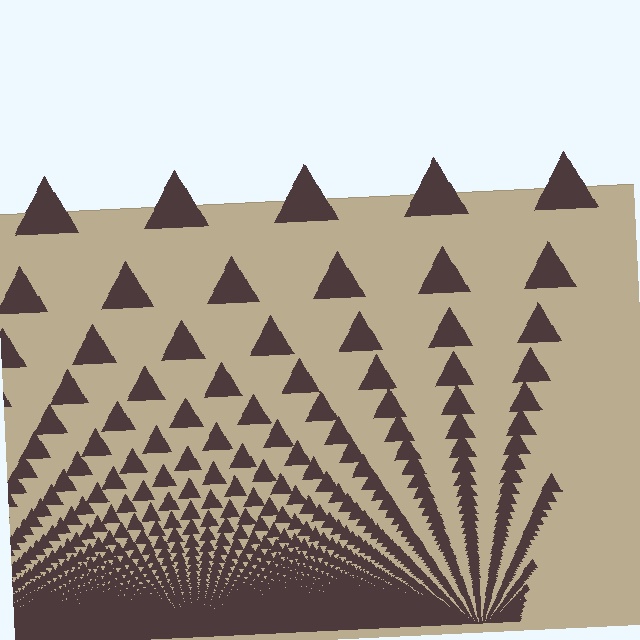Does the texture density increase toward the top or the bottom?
Density increases toward the bottom.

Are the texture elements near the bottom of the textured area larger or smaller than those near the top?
Smaller. The gradient is inverted — elements near the bottom are smaller and denser.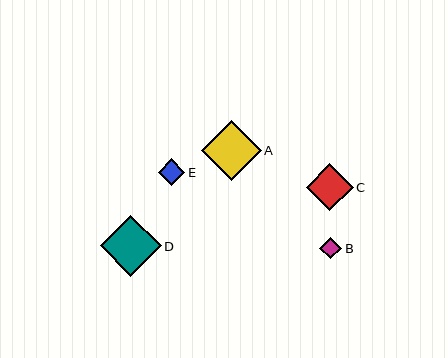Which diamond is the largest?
Diamond D is the largest with a size of approximately 61 pixels.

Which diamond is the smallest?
Diamond B is the smallest with a size of approximately 22 pixels.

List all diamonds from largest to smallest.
From largest to smallest: D, A, C, E, B.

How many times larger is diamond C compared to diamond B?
Diamond C is approximately 2.2 times the size of diamond B.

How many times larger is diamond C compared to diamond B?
Diamond C is approximately 2.2 times the size of diamond B.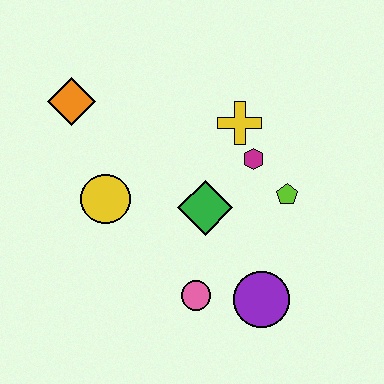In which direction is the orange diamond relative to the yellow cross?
The orange diamond is to the left of the yellow cross.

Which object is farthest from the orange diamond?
The purple circle is farthest from the orange diamond.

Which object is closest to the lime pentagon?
The magenta hexagon is closest to the lime pentagon.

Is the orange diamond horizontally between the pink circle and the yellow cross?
No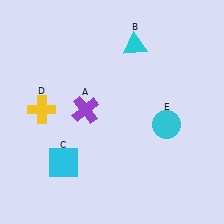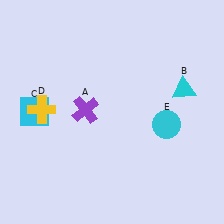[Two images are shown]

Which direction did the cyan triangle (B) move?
The cyan triangle (B) moved right.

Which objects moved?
The objects that moved are: the cyan triangle (B), the cyan square (C).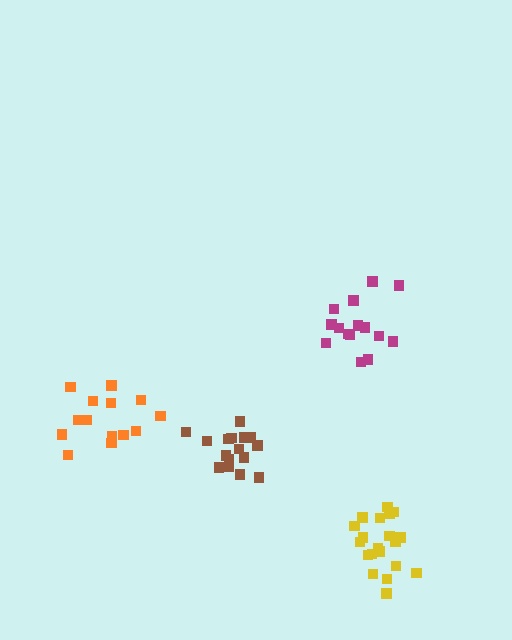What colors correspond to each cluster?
The clusters are colored: brown, magenta, orange, yellow.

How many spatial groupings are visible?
There are 4 spatial groupings.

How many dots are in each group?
Group 1: 17 dots, Group 2: 15 dots, Group 3: 14 dots, Group 4: 20 dots (66 total).